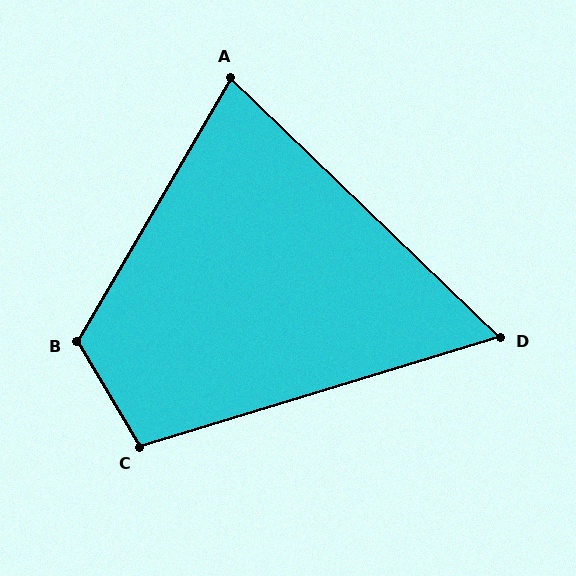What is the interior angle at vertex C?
Approximately 104 degrees (obtuse).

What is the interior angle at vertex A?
Approximately 76 degrees (acute).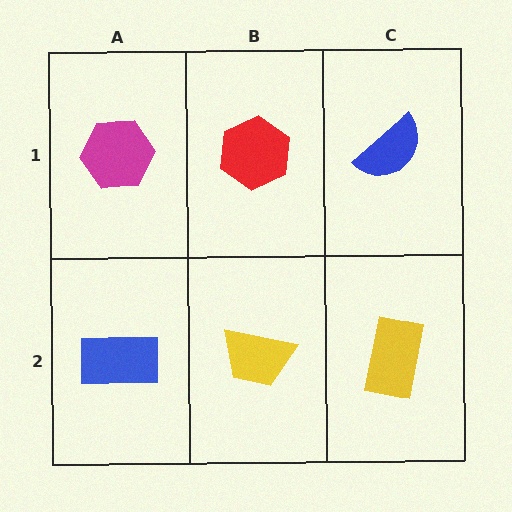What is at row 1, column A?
A magenta hexagon.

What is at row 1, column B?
A red hexagon.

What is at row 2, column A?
A blue rectangle.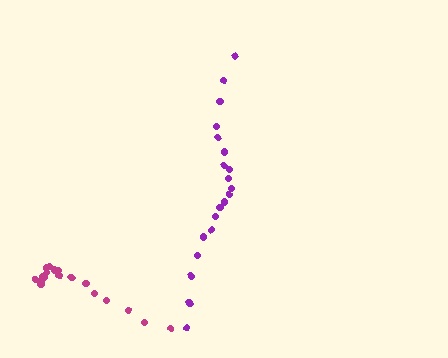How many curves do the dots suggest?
There are 2 distinct paths.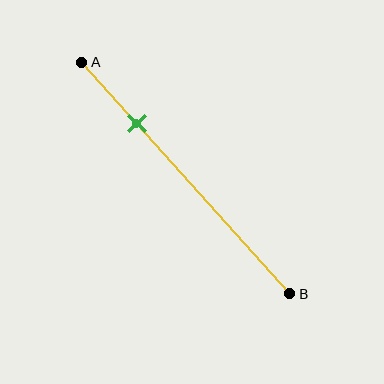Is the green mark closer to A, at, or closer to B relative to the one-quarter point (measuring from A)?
The green mark is approximately at the one-quarter point of segment AB.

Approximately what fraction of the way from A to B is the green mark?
The green mark is approximately 25% of the way from A to B.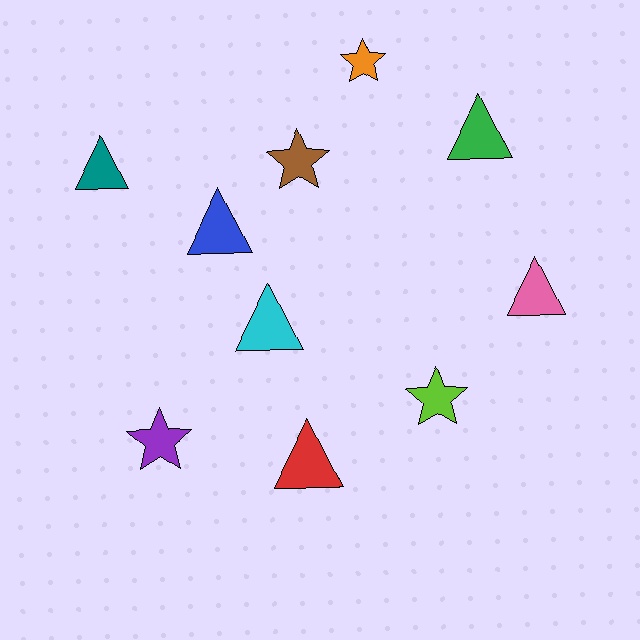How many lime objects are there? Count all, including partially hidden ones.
There is 1 lime object.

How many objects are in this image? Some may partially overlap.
There are 10 objects.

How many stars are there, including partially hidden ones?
There are 4 stars.